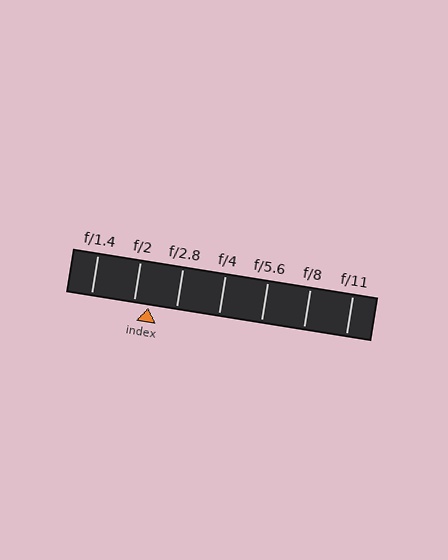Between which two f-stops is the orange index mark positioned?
The index mark is between f/2 and f/2.8.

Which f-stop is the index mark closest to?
The index mark is closest to f/2.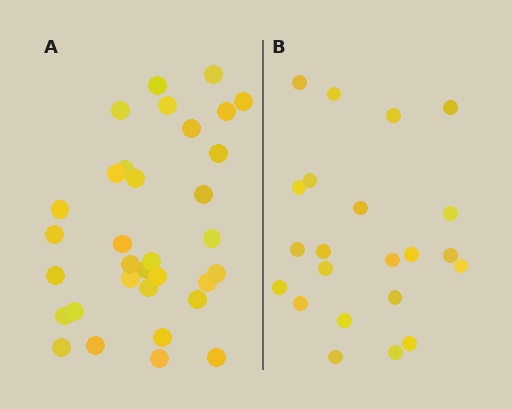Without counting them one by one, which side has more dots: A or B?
Region A (the left region) has more dots.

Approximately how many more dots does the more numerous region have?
Region A has roughly 12 or so more dots than region B.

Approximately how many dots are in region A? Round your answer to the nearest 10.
About 30 dots. (The exact count is 33, which rounds to 30.)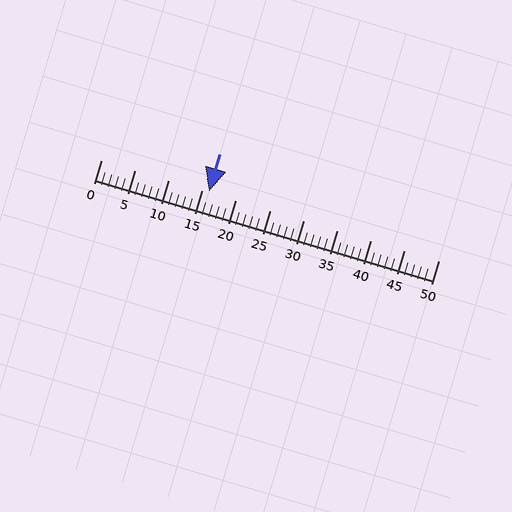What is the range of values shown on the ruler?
The ruler shows values from 0 to 50.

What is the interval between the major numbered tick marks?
The major tick marks are spaced 5 units apart.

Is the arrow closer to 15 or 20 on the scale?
The arrow is closer to 15.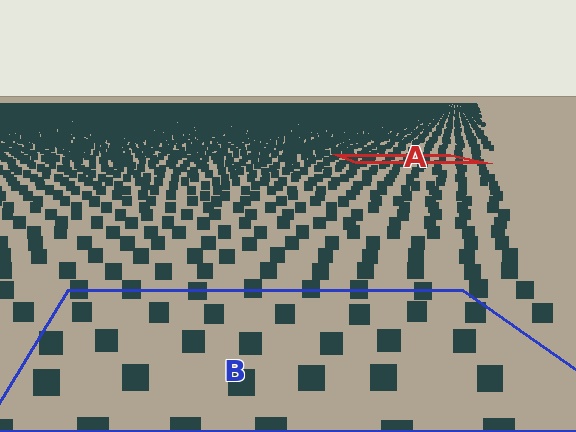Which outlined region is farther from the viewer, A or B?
Region A is farther from the viewer — the texture elements inside it appear smaller and more densely packed.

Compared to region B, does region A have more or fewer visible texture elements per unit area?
Region A has more texture elements per unit area — they are packed more densely because it is farther away.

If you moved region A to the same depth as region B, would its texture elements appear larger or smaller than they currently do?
They would appear larger. At a closer depth, the same texture elements are projected at a bigger on-screen size.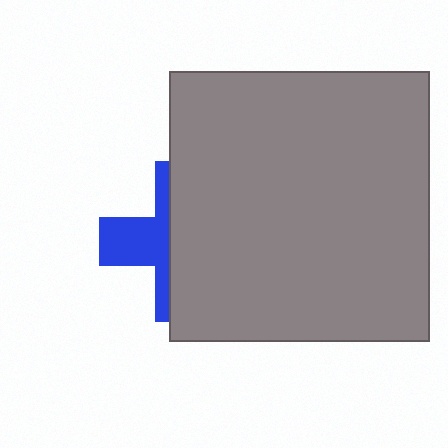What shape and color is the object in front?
The object in front is a gray rectangle.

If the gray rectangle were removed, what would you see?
You would see the complete blue cross.